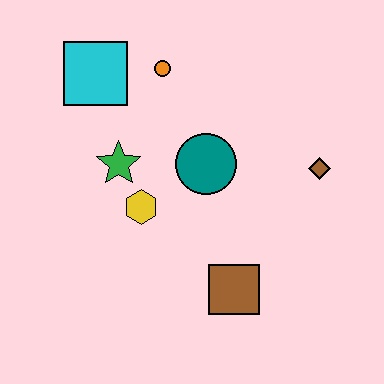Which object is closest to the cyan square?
The orange circle is closest to the cyan square.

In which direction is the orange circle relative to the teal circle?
The orange circle is above the teal circle.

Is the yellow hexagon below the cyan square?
Yes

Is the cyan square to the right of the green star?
No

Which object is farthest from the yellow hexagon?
The brown diamond is farthest from the yellow hexagon.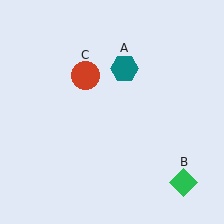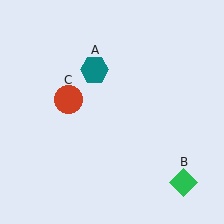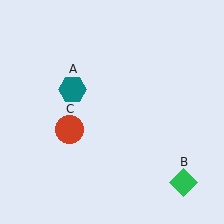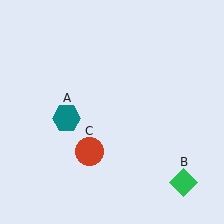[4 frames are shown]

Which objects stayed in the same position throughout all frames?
Green diamond (object B) remained stationary.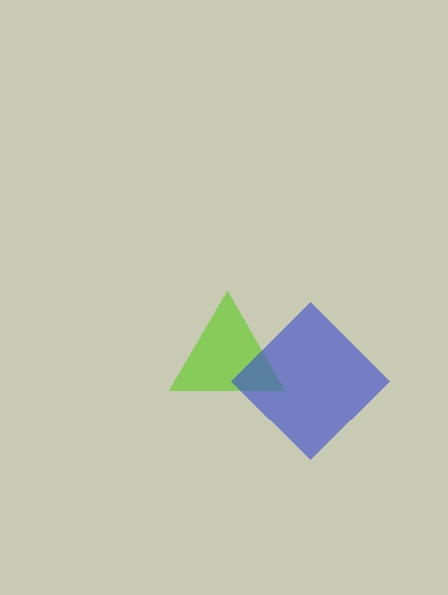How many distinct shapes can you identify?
There are 2 distinct shapes: a lime triangle, a blue diamond.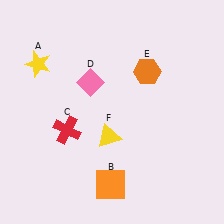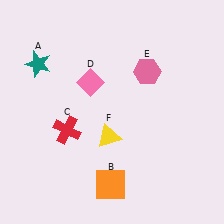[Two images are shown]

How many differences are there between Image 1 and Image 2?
There are 2 differences between the two images.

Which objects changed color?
A changed from yellow to teal. E changed from orange to pink.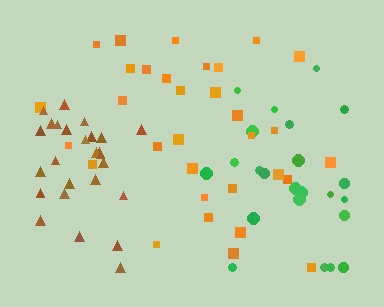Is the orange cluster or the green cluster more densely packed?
Orange.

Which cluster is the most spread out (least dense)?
Green.